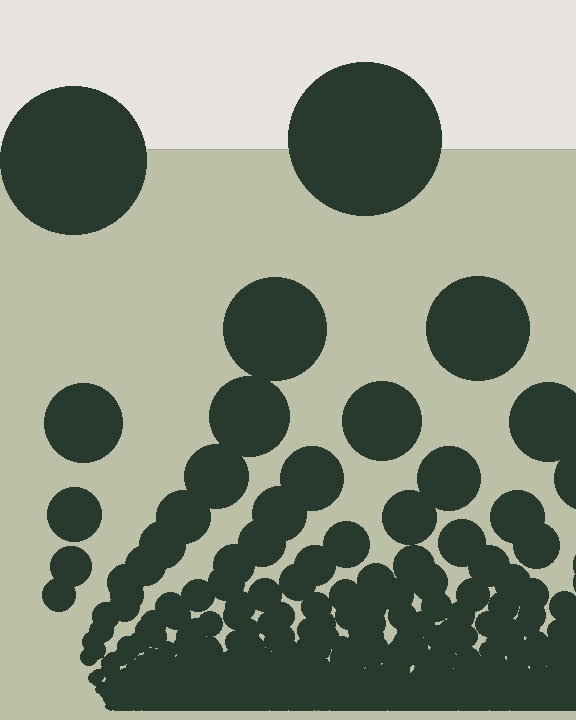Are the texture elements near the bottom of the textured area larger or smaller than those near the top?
Smaller. The gradient is inverted — elements near the bottom are smaller and denser.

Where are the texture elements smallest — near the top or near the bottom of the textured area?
Near the bottom.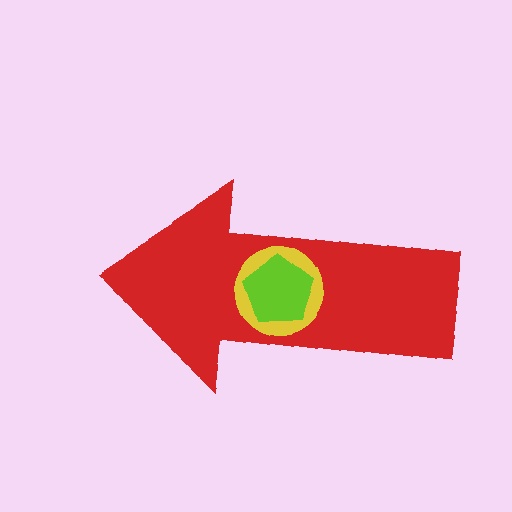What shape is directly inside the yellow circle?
The lime pentagon.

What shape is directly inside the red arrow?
The yellow circle.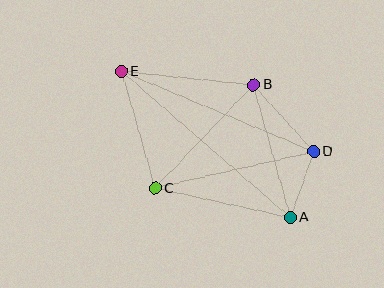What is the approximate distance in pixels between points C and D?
The distance between C and D is approximately 163 pixels.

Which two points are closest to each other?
Points A and D are closest to each other.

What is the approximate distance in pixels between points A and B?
The distance between A and B is approximately 138 pixels.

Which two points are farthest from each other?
Points A and E are farthest from each other.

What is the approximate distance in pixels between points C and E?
The distance between C and E is approximately 122 pixels.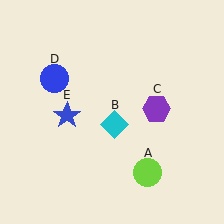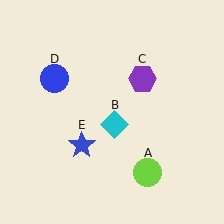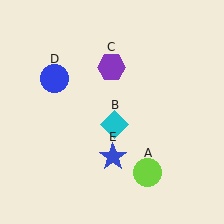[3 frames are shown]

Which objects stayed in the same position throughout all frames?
Lime circle (object A) and cyan diamond (object B) and blue circle (object D) remained stationary.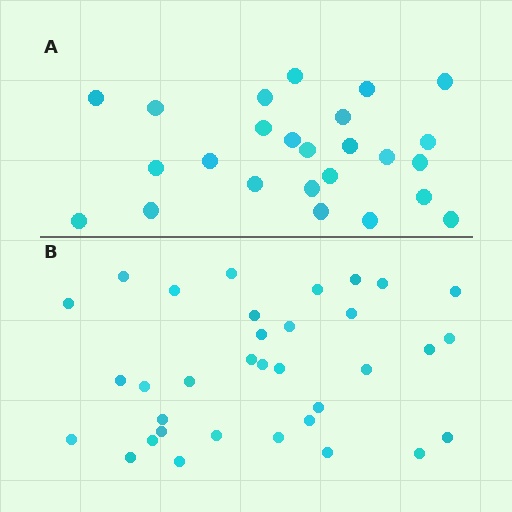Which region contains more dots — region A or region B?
Region B (the bottom region) has more dots.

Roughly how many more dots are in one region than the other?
Region B has roughly 8 or so more dots than region A.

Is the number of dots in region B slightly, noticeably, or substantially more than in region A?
Region B has noticeably more, but not dramatically so. The ratio is roughly 1.4 to 1.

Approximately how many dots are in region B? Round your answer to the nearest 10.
About 30 dots. (The exact count is 34, which rounds to 30.)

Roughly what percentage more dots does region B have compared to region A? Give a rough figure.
About 35% more.